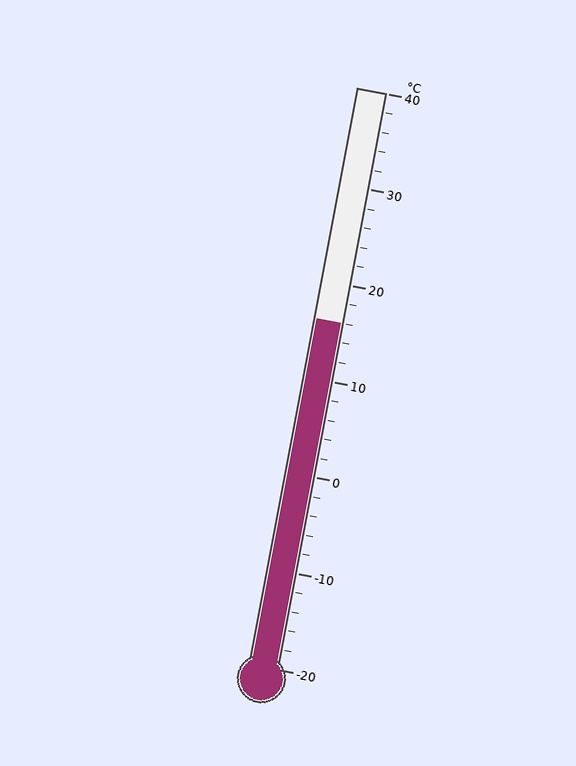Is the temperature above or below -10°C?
The temperature is above -10°C.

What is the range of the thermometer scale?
The thermometer scale ranges from -20°C to 40°C.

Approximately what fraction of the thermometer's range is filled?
The thermometer is filled to approximately 60% of its range.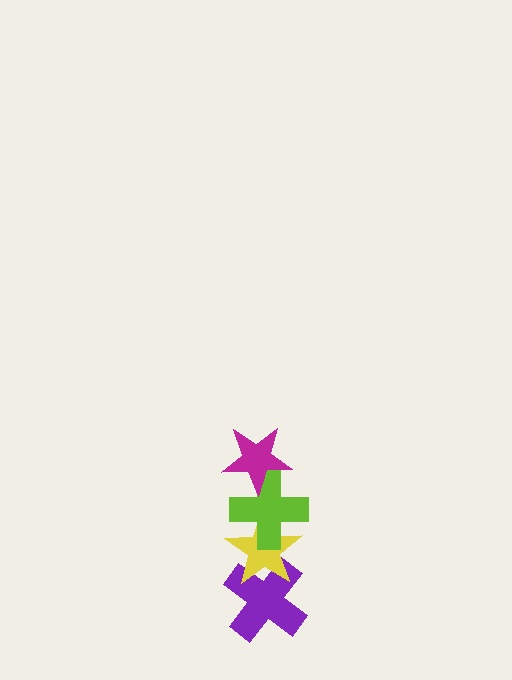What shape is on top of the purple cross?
The yellow star is on top of the purple cross.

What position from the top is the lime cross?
The lime cross is 2nd from the top.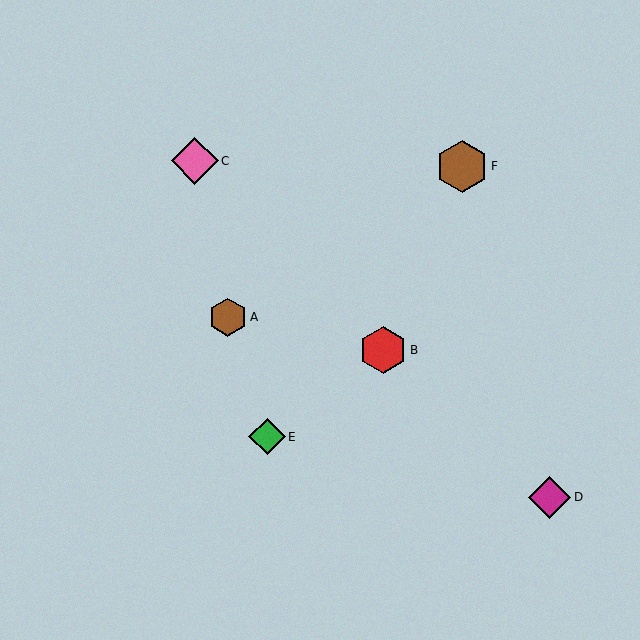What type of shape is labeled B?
Shape B is a red hexagon.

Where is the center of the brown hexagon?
The center of the brown hexagon is at (228, 317).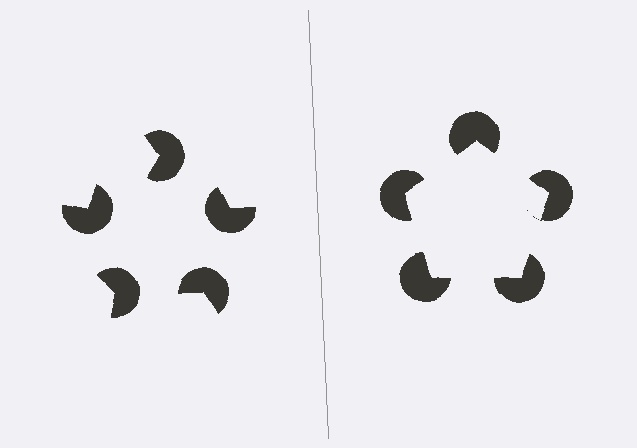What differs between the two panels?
The pac-man discs are positioned identically on both sides; only the wedge orientations differ. On the right they align to a pentagon; on the left they are misaligned.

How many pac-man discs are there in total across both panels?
10 — 5 on each side.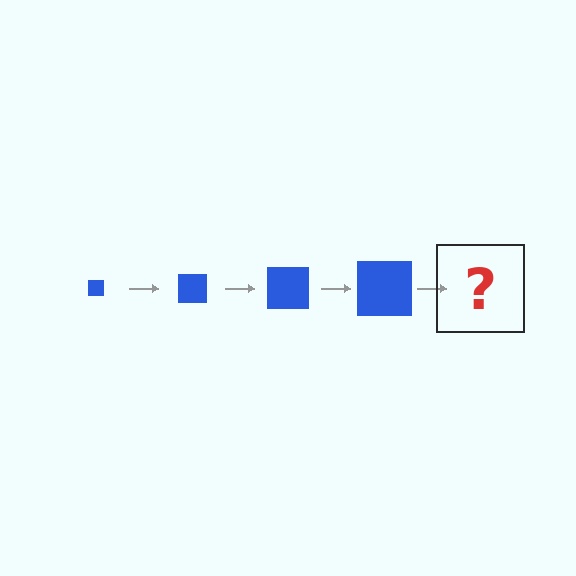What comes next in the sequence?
The next element should be a blue square, larger than the previous one.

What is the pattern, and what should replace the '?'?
The pattern is that the square gets progressively larger each step. The '?' should be a blue square, larger than the previous one.